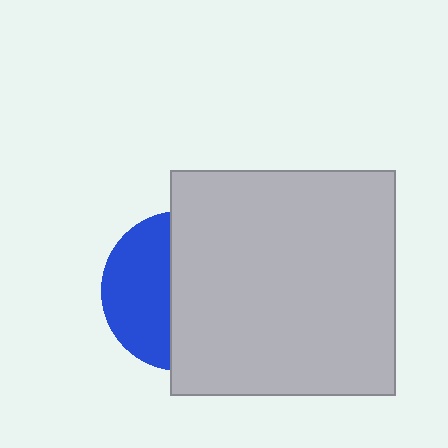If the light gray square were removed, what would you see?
You would see the complete blue circle.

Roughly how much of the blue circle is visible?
A small part of it is visible (roughly 41%).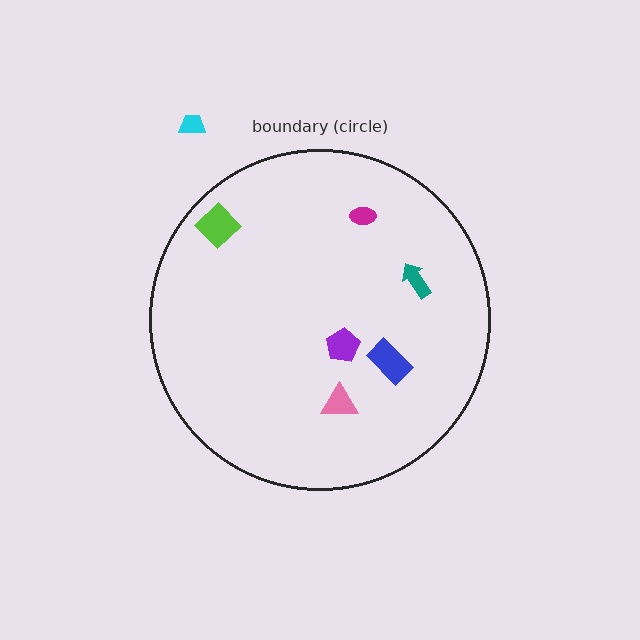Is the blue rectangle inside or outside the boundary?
Inside.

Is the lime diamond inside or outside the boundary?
Inside.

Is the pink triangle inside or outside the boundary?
Inside.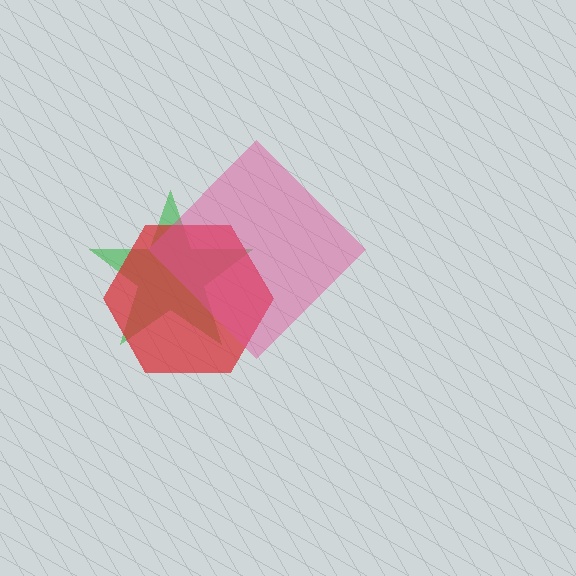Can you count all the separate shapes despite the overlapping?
Yes, there are 3 separate shapes.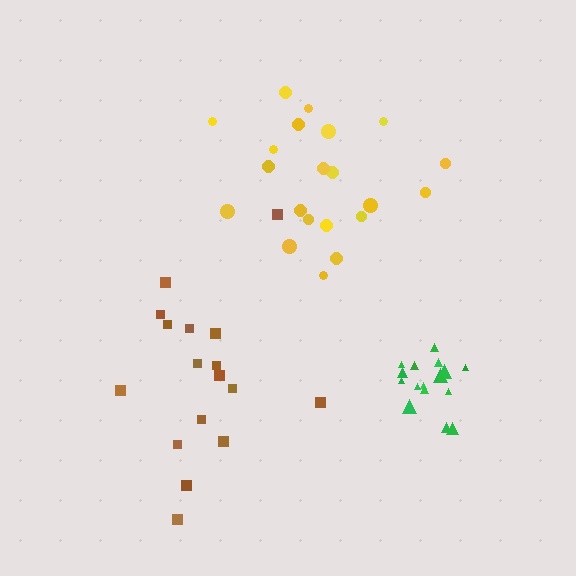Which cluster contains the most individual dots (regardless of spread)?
Yellow (21).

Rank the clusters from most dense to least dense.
green, yellow, brown.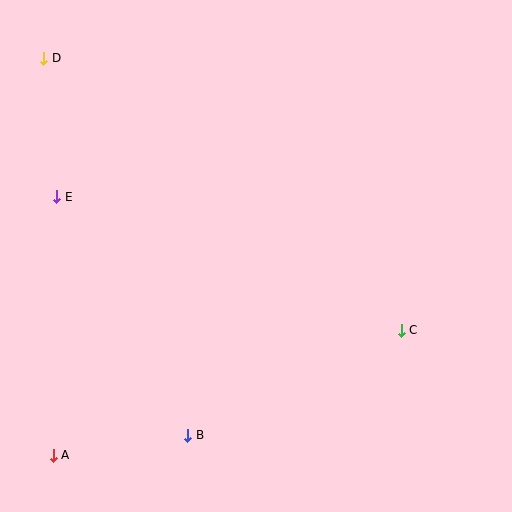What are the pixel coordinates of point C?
Point C is at (401, 330).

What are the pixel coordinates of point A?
Point A is at (53, 455).